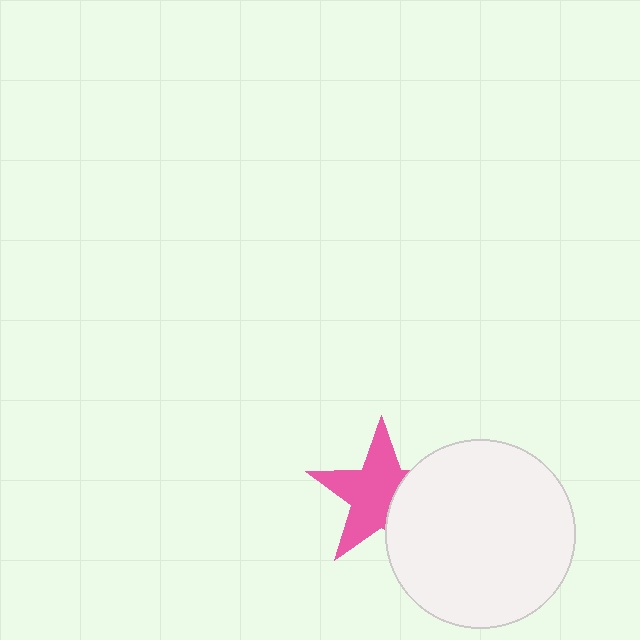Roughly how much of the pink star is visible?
Most of it is visible (roughly 66%).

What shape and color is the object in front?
The object in front is a white circle.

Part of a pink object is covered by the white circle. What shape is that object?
It is a star.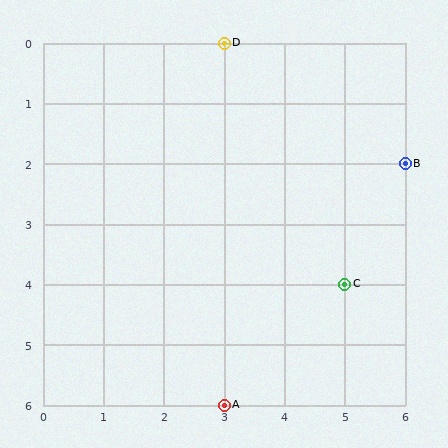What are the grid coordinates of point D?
Point D is at grid coordinates (3, 0).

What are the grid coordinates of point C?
Point C is at grid coordinates (5, 4).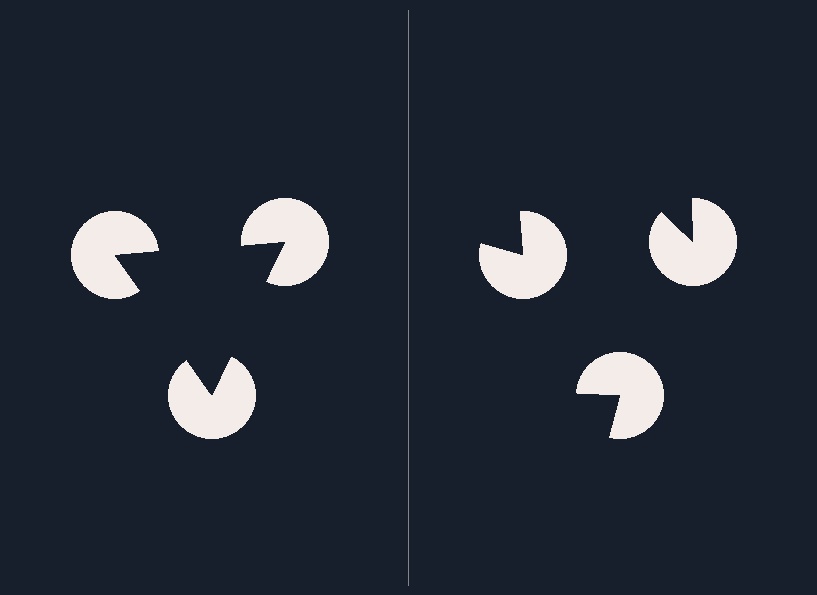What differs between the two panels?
The pac-man discs are positioned identically on both sides; only the wedge orientations differ. On the left they align to a triangle; on the right they are misaligned.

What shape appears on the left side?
An illusory triangle.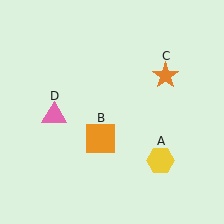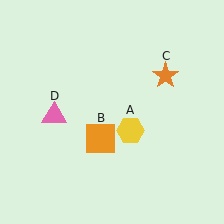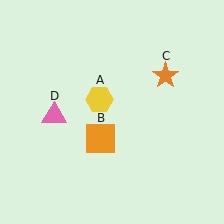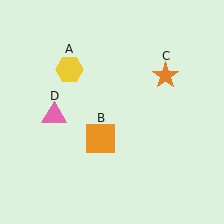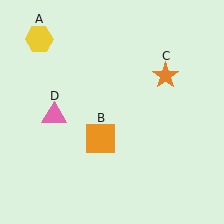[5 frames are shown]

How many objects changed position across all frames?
1 object changed position: yellow hexagon (object A).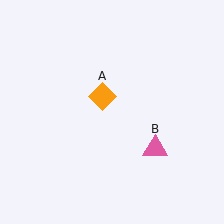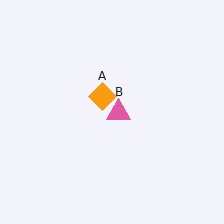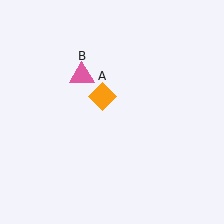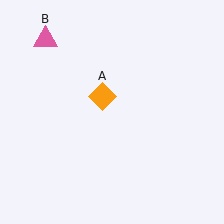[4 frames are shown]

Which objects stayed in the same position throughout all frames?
Orange diamond (object A) remained stationary.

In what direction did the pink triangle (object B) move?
The pink triangle (object B) moved up and to the left.